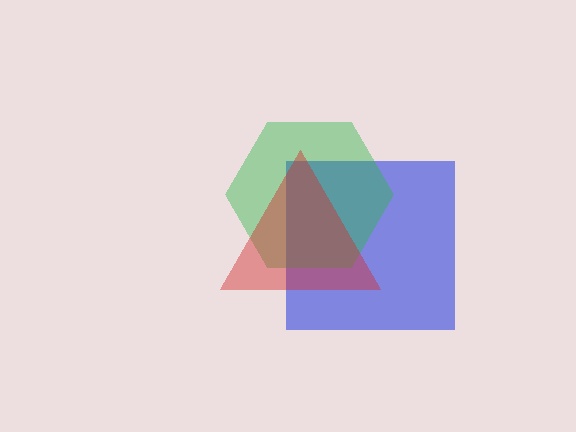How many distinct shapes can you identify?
There are 3 distinct shapes: a blue square, a green hexagon, a red triangle.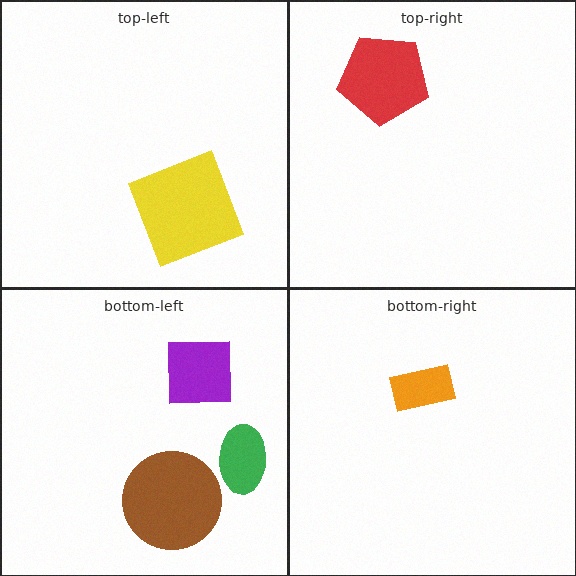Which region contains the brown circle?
The bottom-left region.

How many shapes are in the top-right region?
1.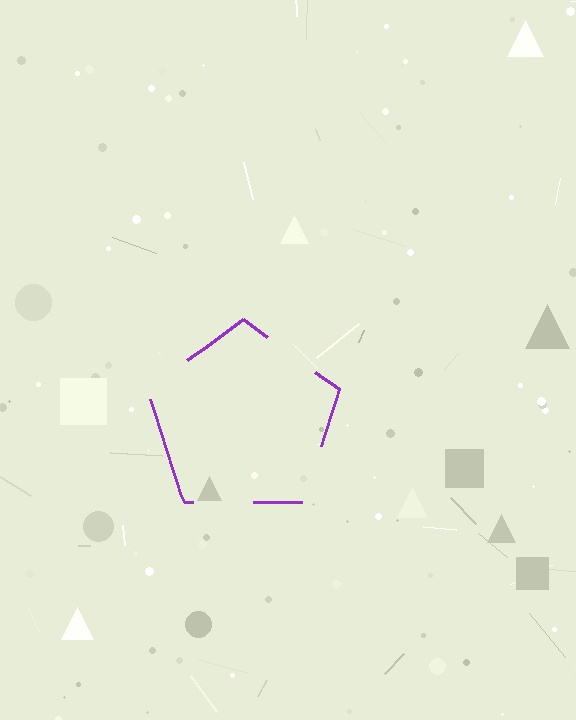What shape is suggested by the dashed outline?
The dashed outline suggests a pentagon.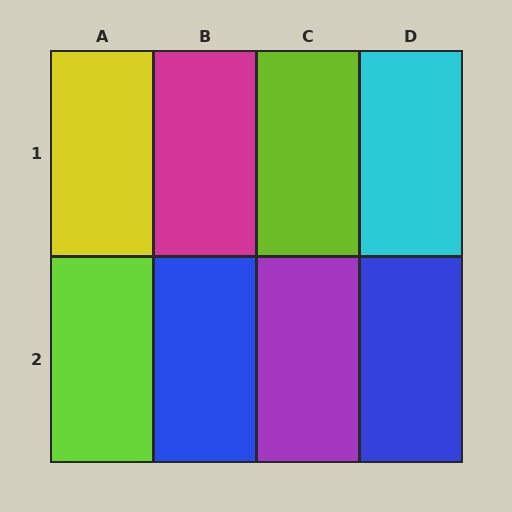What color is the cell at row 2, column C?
Purple.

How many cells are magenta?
1 cell is magenta.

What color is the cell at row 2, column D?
Blue.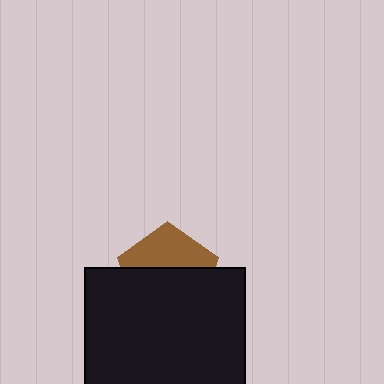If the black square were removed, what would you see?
You would see the complete brown pentagon.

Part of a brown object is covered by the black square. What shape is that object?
It is a pentagon.